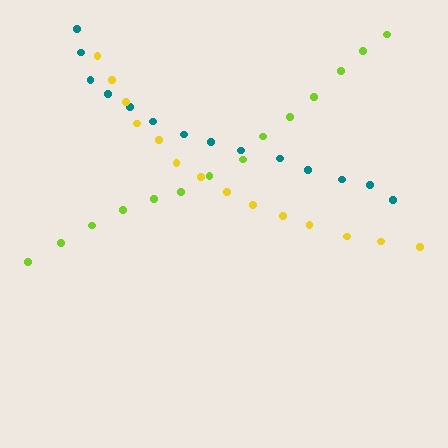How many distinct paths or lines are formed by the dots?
There are 3 distinct paths.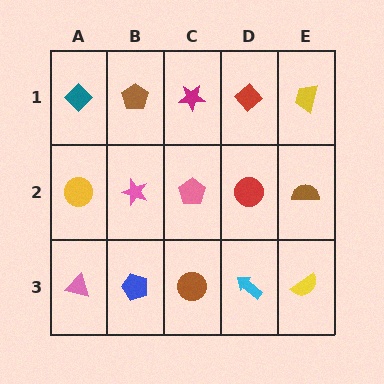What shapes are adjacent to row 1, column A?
A yellow circle (row 2, column A), a brown pentagon (row 1, column B).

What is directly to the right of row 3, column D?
A yellow semicircle.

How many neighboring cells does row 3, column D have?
3.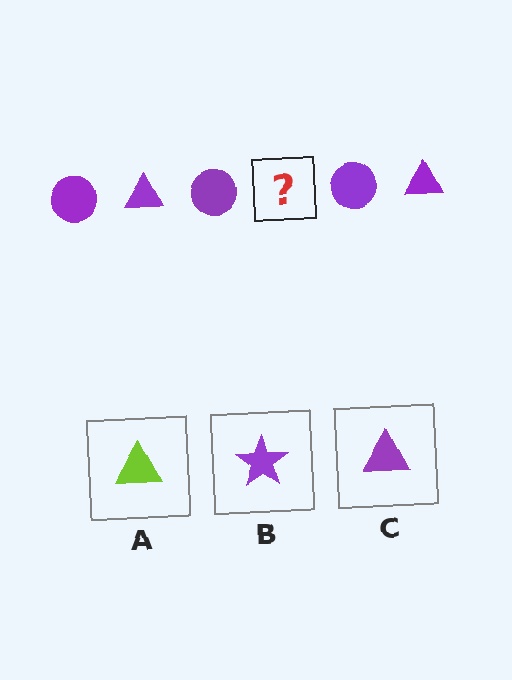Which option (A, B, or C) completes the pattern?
C.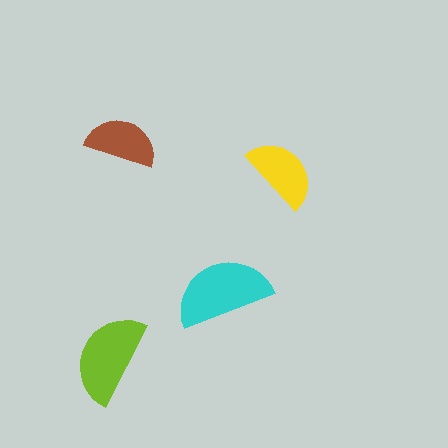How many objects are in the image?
There are 4 objects in the image.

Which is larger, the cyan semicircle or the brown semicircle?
The cyan one.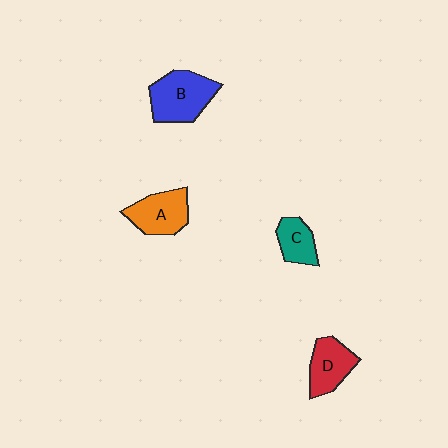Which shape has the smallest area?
Shape C (teal).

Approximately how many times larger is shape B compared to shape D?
Approximately 1.4 times.